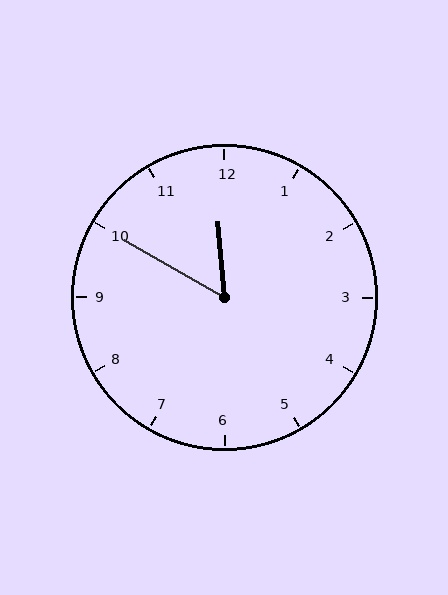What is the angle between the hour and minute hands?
Approximately 55 degrees.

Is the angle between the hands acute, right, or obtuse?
It is acute.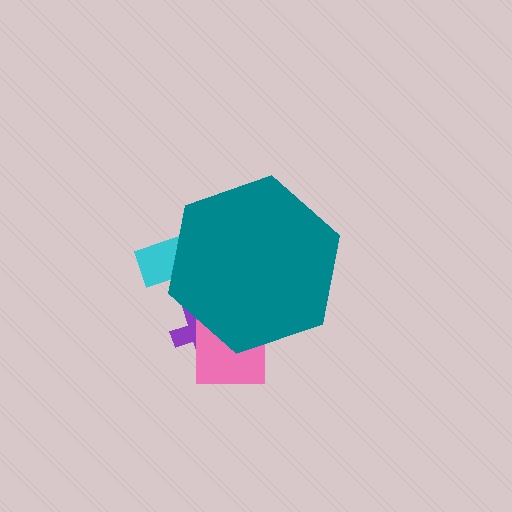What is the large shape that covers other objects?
A teal hexagon.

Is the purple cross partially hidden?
Yes, the purple cross is partially hidden behind the teal hexagon.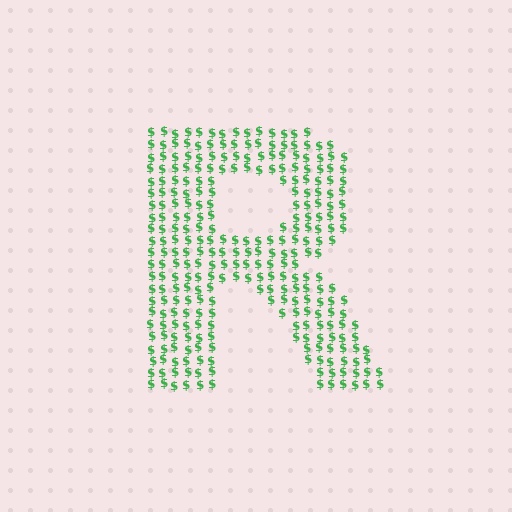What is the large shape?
The large shape is the letter R.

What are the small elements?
The small elements are dollar signs.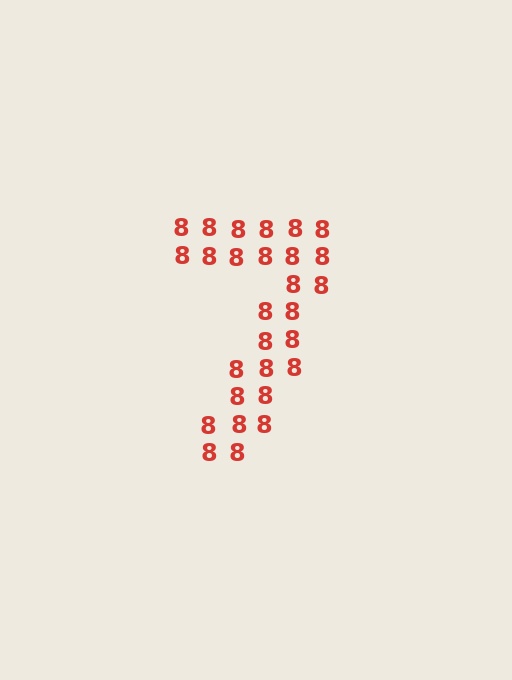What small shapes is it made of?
It is made of small digit 8's.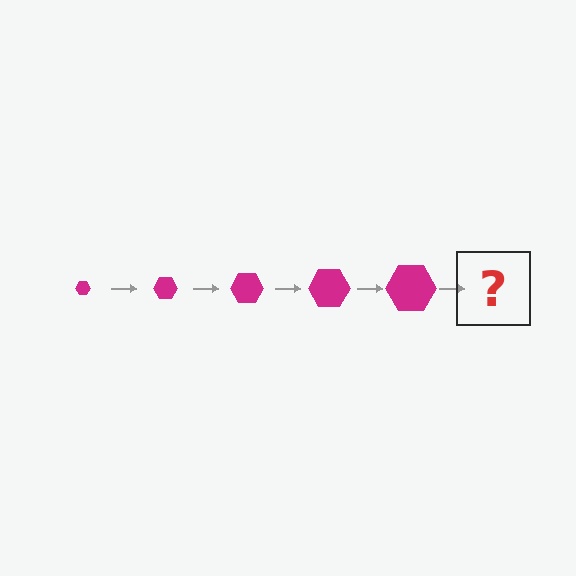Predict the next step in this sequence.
The next step is a magenta hexagon, larger than the previous one.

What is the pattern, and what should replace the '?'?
The pattern is that the hexagon gets progressively larger each step. The '?' should be a magenta hexagon, larger than the previous one.